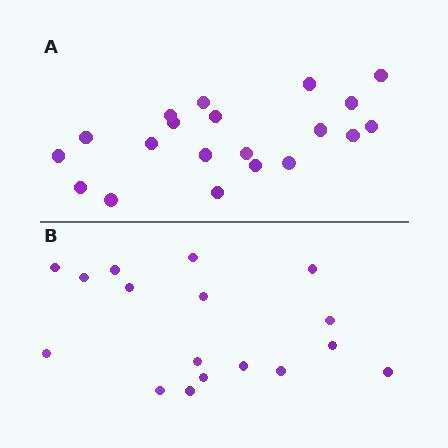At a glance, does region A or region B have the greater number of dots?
Region A (the top region) has more dots.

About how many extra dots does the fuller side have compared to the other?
Region A has just a few more — roughly 2 or 3 more dots than region B.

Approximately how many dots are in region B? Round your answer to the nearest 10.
About 20 dots. (The exact count is 17, which rounds to 20.)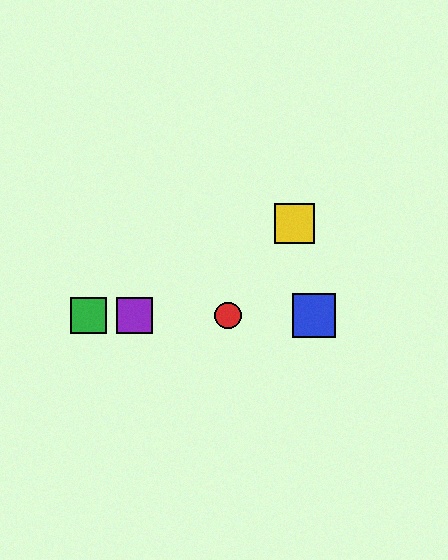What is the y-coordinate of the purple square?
The purple square is at y≈316.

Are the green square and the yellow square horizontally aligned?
No, the green square is at y≈316 and the yellow square is at y≈223.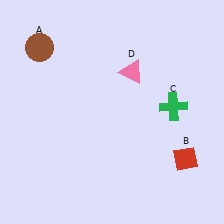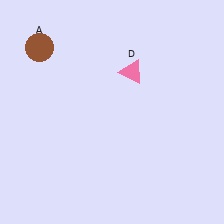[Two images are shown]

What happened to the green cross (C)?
The green cross (C) was removed in Image 2. It was in the top-right area of Image 1.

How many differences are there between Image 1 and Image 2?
There are 2 differences between the two images.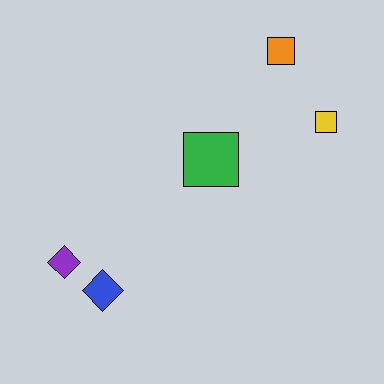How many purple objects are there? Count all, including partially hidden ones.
There is 1 purple object.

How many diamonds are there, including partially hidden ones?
There are 2 diamonds.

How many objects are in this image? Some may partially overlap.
There are 5 objects.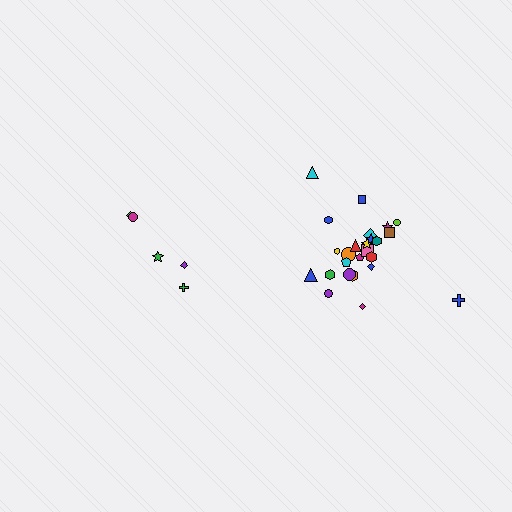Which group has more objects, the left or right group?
The right group.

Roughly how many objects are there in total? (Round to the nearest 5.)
Roughly 30 objects in total.